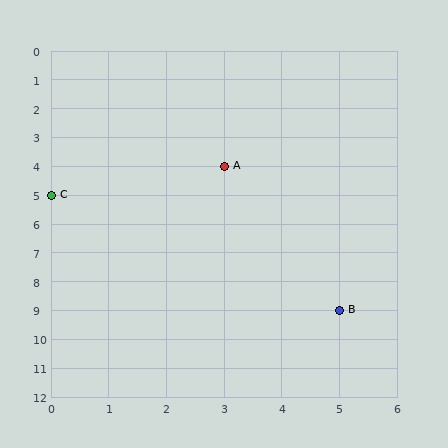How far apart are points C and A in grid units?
Points C and A are 3 columns and 1 row apart (about 3.2 grid units diagonally).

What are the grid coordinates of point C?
Point C is at grid coordinates (0, 5).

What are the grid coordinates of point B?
Point B is at grid coordinates (5, 9).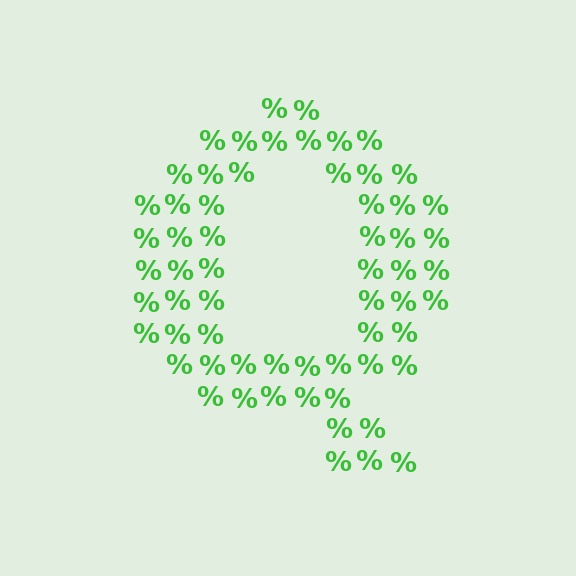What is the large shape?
The large shape is the letter Q.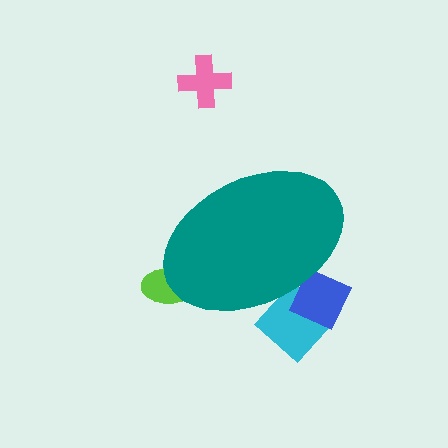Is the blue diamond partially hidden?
Yes, the blue diamond is partially hidden behind the teal ellipse.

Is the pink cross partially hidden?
No, the pink cross is fully visible.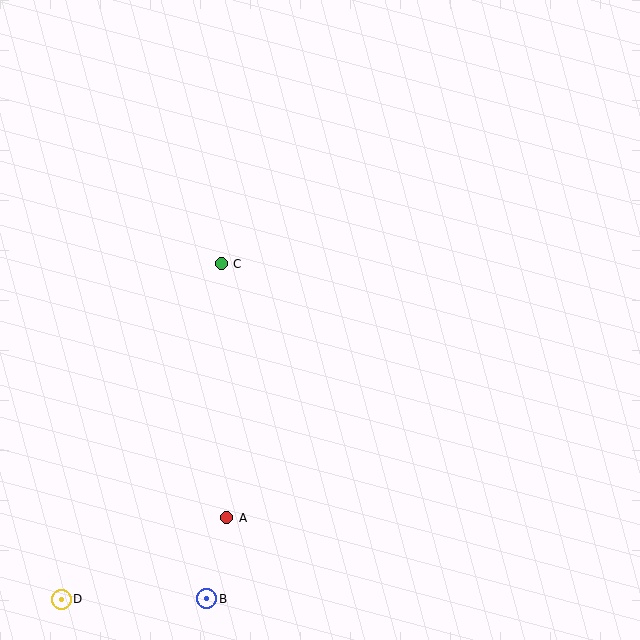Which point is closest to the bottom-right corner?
Point A is closest to the bottom-right corner.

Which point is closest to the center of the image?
Point C at (221, 264) is closest to the center.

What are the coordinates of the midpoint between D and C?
The midpoint between D and C is at (141, 432).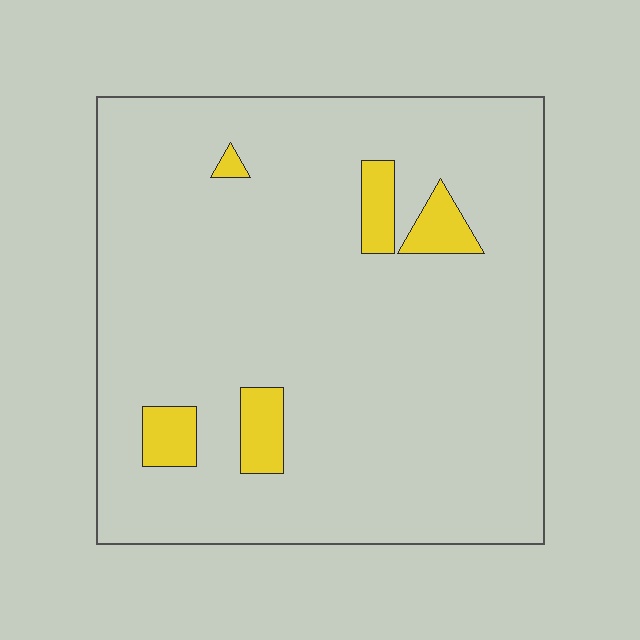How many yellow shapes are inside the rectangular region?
5.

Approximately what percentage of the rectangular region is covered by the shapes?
Approximately 5%.